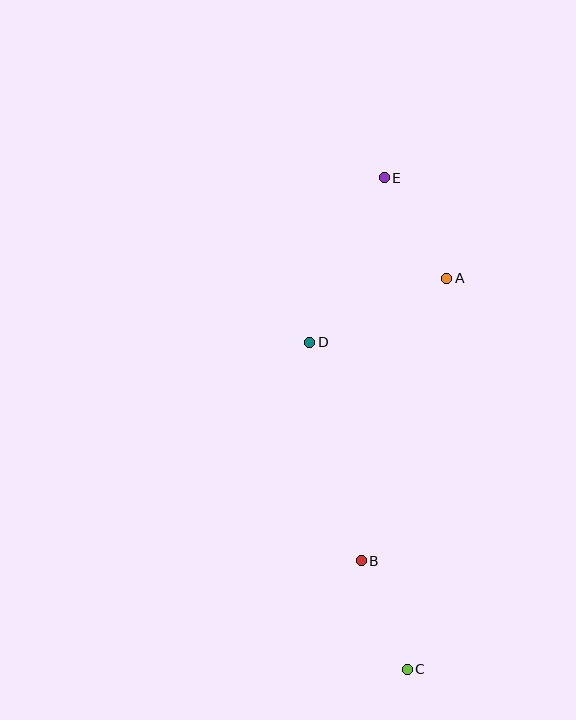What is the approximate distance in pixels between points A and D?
The distance between A and D is approximately 151 pixels.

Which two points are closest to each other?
Points B and C are closest to each other.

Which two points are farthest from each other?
Points C and E are farthest from each other.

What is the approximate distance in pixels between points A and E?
The distance between A and E is approximately 118 pixels.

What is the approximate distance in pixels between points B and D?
The distance between B and D is approximately 224 pixels.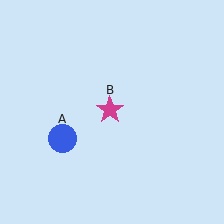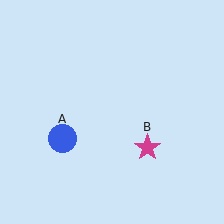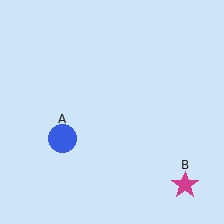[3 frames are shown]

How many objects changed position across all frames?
1 object changed position: magenta star (object B).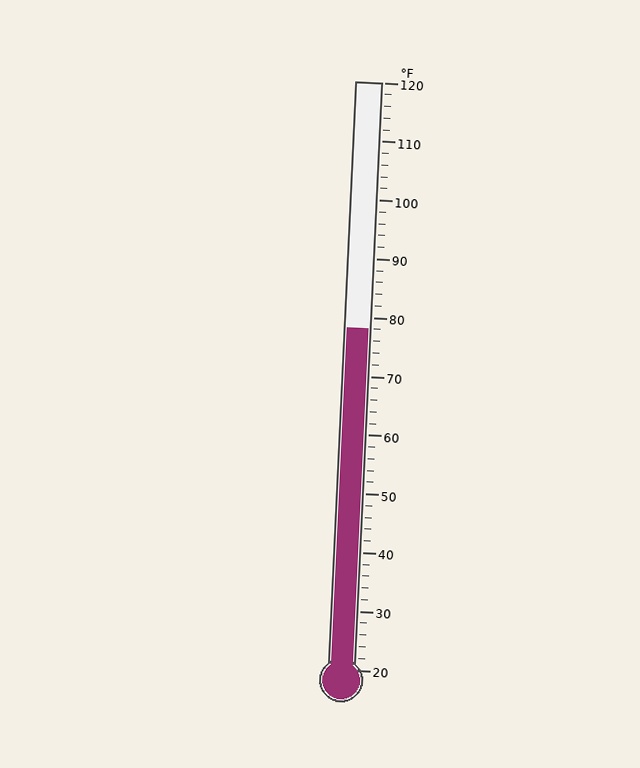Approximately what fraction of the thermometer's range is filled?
The thermometer is filled to approximately 60% of its range.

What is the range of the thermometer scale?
The thermometer scale ranges from 20°F to 120°F.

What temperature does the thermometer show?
The thermometer shows approximately 78°F.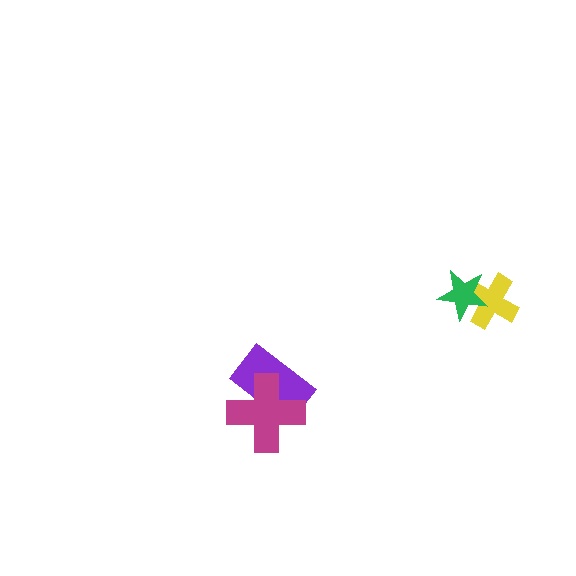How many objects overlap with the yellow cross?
1 object overlaps with the yellow cross.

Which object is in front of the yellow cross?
The green star is in front of the yellow cross.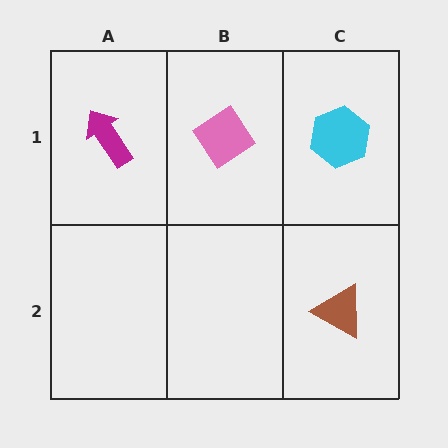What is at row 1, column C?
A cyan hexagon.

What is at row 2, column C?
A brown triangle.